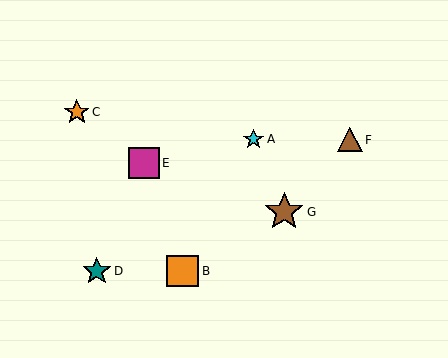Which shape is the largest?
The brown star (labeled G) is the largest.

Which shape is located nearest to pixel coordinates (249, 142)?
The cyan star (labeled A) at (253, 139) is nearest to that location.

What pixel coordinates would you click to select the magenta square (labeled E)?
Click at (144, 163) to select the magenta square E.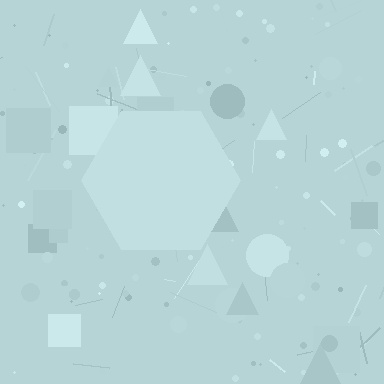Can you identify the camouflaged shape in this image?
The camouflaged shape is a hexagon.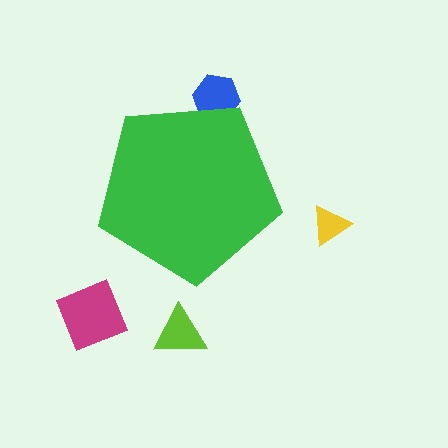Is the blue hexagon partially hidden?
Yes, the blue hexagon is partially hidden behind the green pentagon.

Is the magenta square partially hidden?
No, the magenta square is fully visible.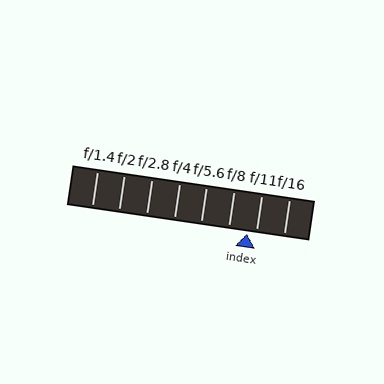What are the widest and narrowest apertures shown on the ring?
The widest aperture shown is f/1.4 and the narrowest is f/16.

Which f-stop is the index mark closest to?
The index mark is closest to f/11.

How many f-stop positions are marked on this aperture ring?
There are 8 f-stop positions marked.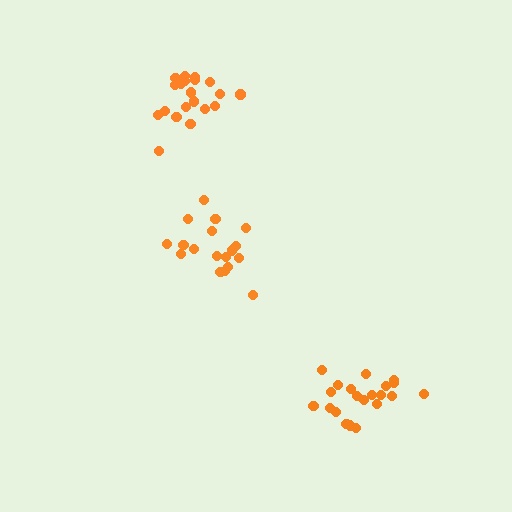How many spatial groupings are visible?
There are 3 spatial groupings.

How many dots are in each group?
Group 1: 19 dots, Group 2: 20 dots, Group 3: 21 dots (60 total).